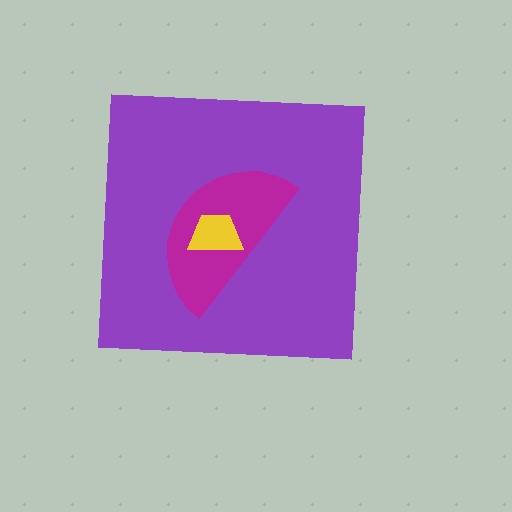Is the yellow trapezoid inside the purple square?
Yes.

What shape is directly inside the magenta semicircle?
The yellow trapezoid.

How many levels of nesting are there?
3.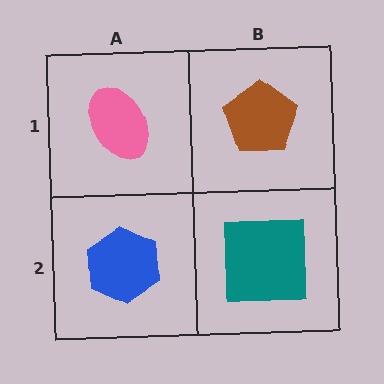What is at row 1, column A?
A pink ellipse.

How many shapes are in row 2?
2 shapes.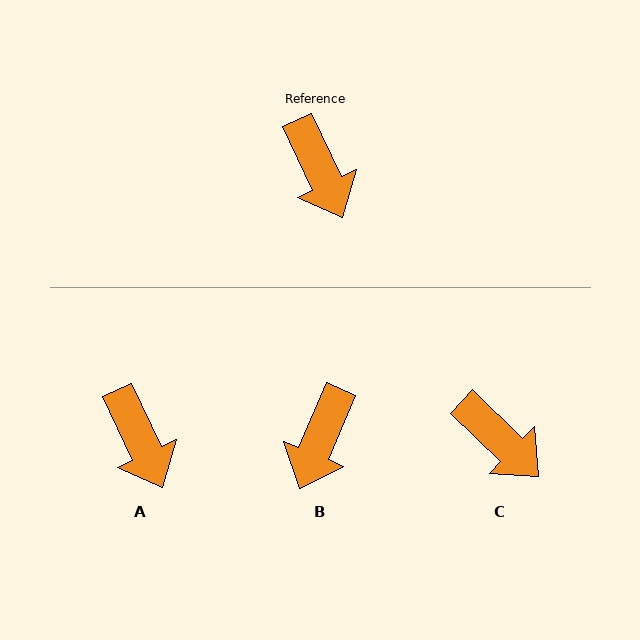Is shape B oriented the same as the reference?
No, it is off by about 48 degrees.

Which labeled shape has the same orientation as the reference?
A.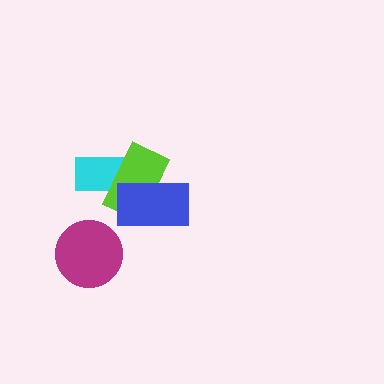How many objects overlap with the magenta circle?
0 objects overlap with the magenta circle.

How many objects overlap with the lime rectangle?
2 objects overlap with the lime rectangle.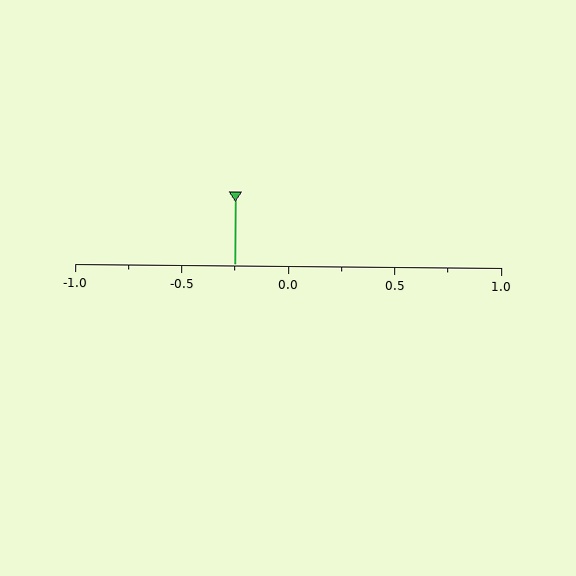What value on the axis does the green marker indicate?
The marker indicates approximately -0.25.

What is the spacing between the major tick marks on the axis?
The major ticks are spaced 0.5 apart.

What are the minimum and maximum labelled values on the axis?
The axis runs from -1.0 to 1.0.